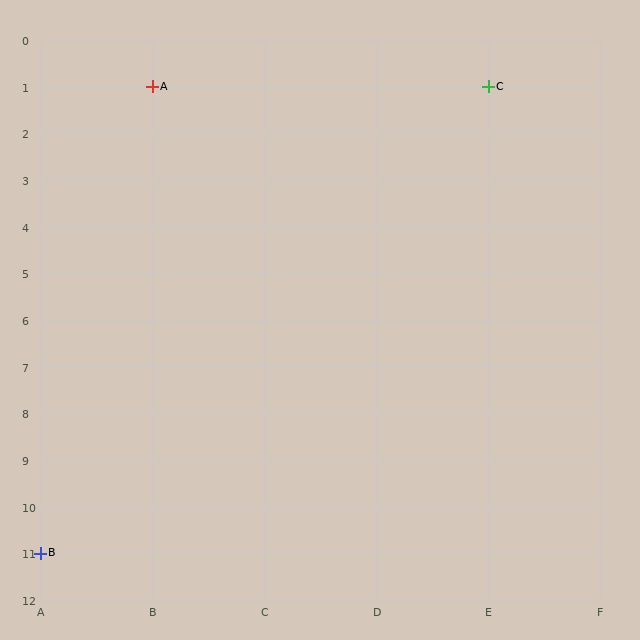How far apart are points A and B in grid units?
Points A and B are 1 column and 10 rows apart (about 10.0 grid units diagonally).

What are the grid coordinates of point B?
Point B is at grid coordinates (A, 11).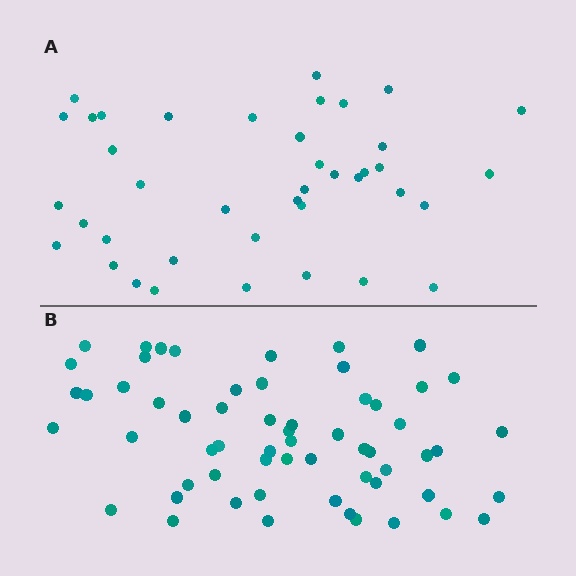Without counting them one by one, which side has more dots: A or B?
Region B (the bottom region) has more dots.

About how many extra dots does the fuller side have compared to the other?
Region B has approximately 20 more dots than region A.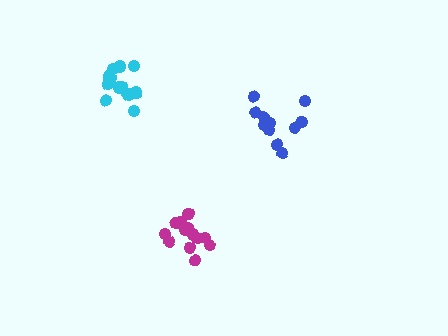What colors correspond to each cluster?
The clusters are colored: blue, magenta, cyan.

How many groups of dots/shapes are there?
There are 3 groups.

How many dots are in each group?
Group 1: 11 dots, Group 2: 14 dots, Group 3: 15 dots (40 total).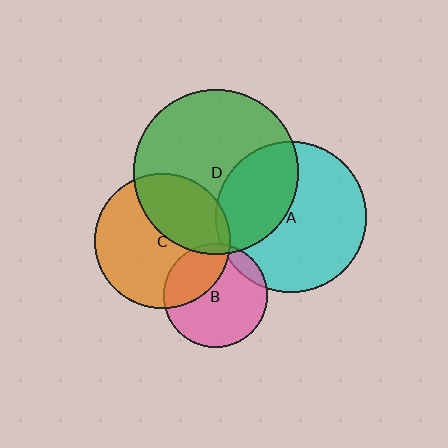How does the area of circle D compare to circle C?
Approximately 1.5 times.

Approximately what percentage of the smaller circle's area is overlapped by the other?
Approximately 35%.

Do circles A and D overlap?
Yes.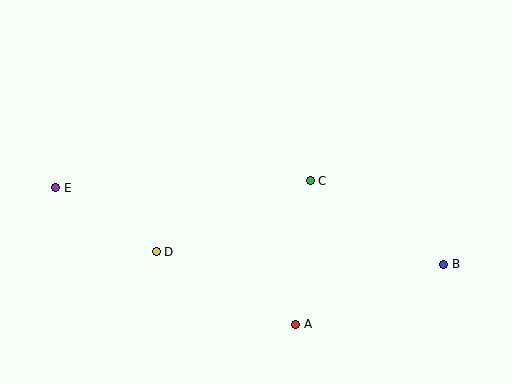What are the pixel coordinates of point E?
Point E is at (56, 188).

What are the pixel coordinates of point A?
Point A is at (296, 324).